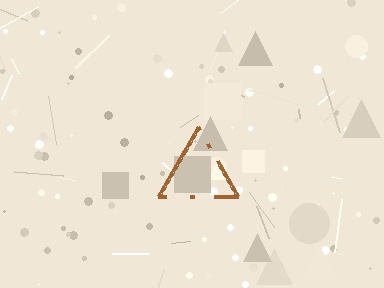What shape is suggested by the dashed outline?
The dashed outline suggests a triangle.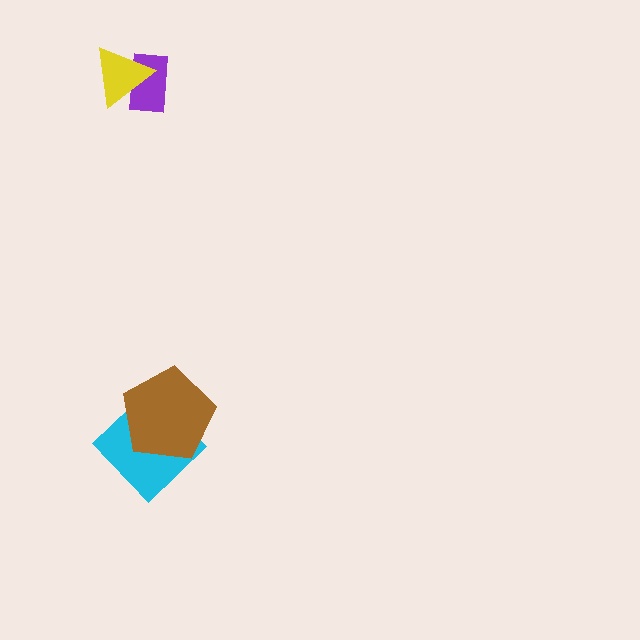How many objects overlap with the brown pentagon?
1 object overlaps with the brown pentagon.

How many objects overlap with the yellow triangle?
1 object overlaps with the yellow triangle.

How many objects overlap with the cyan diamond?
1 object overlaps with the cyan diamond.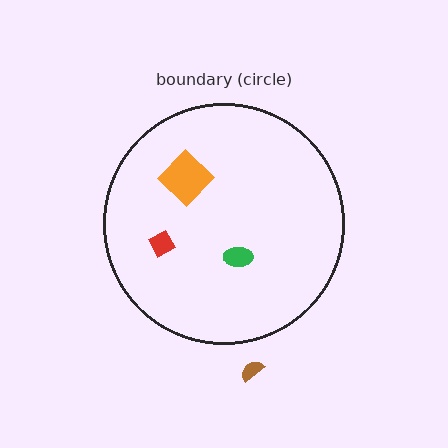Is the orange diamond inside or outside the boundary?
Inside.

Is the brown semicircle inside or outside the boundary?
Outside.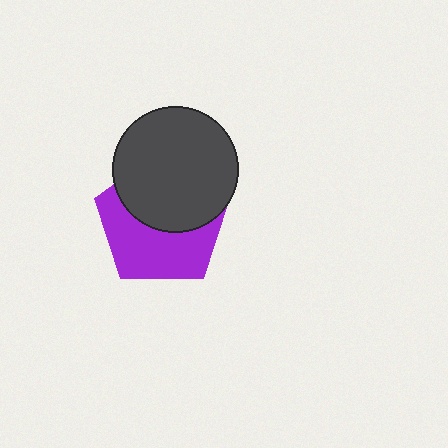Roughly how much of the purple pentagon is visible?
About half of it is visible (roughly 51%).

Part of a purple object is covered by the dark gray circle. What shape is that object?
It is a pentagon.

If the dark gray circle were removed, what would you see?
You would see the complete purple pentagon.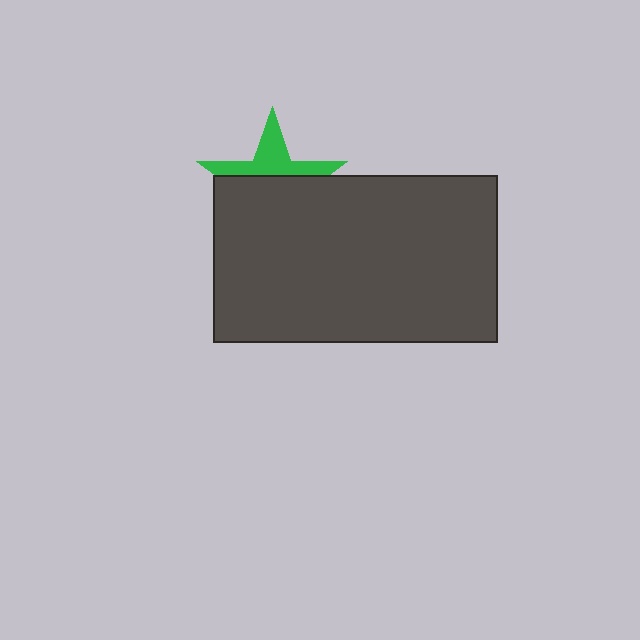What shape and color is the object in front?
The object in front is a dark gray rectangle.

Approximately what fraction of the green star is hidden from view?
Roughly 60% of the green star is hidden behind the dark gray rectangle.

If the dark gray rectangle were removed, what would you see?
You would see the complete green star.